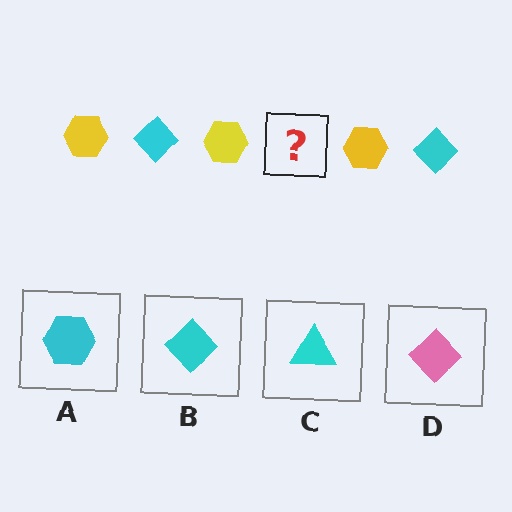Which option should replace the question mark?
Option B.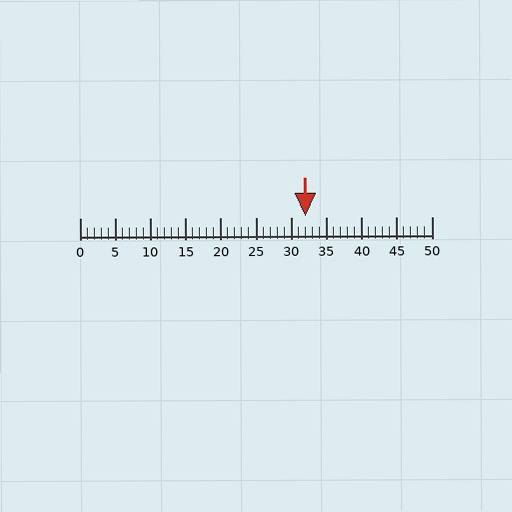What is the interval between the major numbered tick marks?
The major tick marks are spaced 5 units apart.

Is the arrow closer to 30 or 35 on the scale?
The arrow is closer to 30.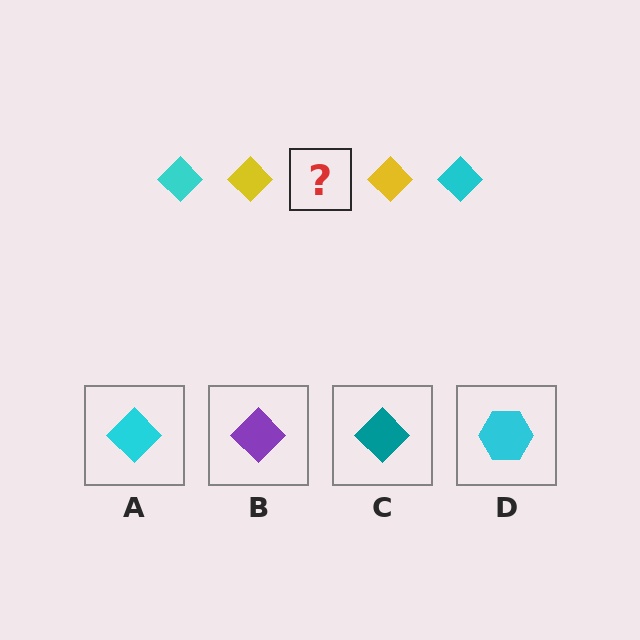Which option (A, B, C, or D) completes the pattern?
A.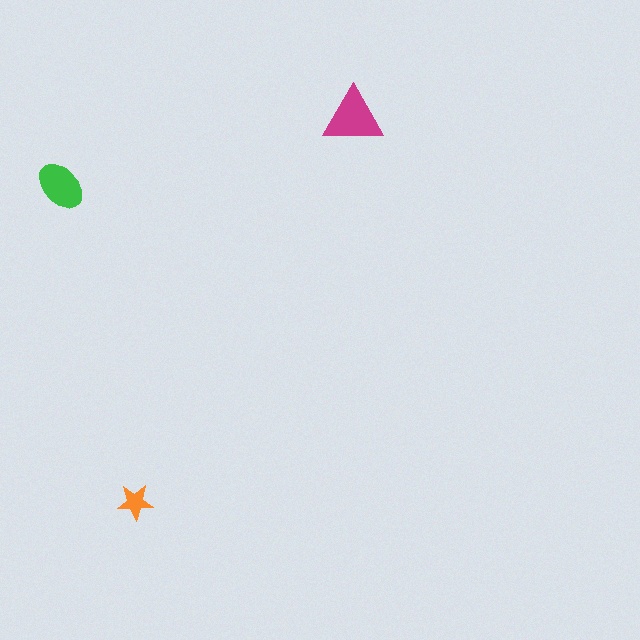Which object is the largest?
The magenta triangle.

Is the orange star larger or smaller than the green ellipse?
Smaller.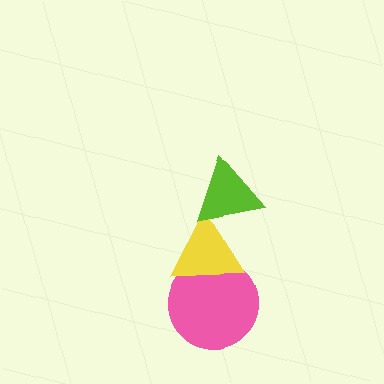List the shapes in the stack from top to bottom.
From top to bottom: the lime triangle, the yellow triangle, the pink circle.